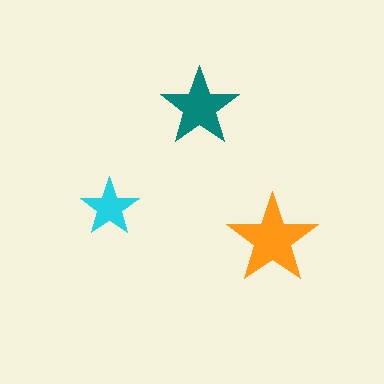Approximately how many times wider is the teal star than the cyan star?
About 1.5 times wider.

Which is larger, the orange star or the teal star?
The orange one.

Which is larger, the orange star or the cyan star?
The orange one.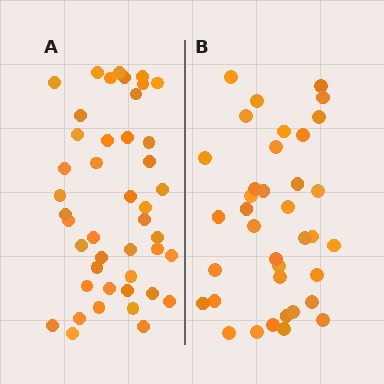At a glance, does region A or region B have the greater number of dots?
Region A (the left region) has more dots.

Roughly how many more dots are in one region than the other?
Region A has roughly 8 or so more dots than region B.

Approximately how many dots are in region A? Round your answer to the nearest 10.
About 40 dots. (The exact count is 44, which rounds to 40.)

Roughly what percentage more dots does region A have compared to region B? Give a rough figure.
About 20% more.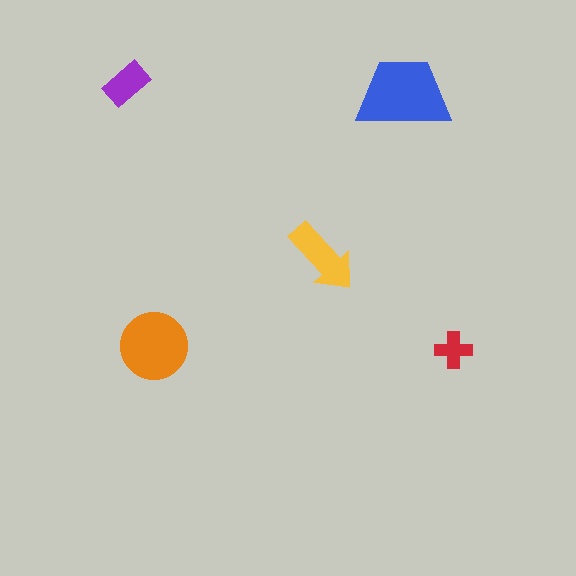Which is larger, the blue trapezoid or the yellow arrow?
The blue trapezoid.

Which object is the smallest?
The red cross.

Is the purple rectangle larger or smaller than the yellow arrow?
Smaller.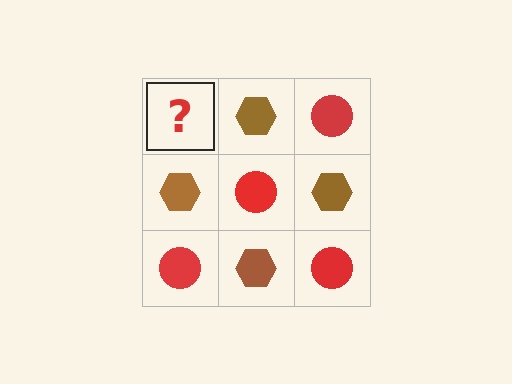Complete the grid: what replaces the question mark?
The question mark should be replaced with a red circle.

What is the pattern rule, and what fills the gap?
The rule is that it alternates red circle and brown hexagon in a checkerboard pattern. The gap should be filled with a red circle.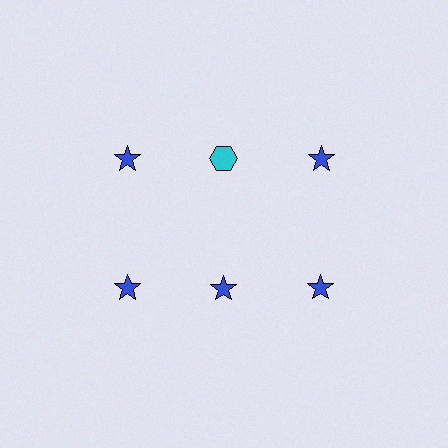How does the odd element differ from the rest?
It differs in both color (cyan instead of blue) and shape (hexagon instead of star).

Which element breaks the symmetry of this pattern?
The cyan hexagon in the top row, second from left column breaks the symmetry. All other shapes are blue stars.